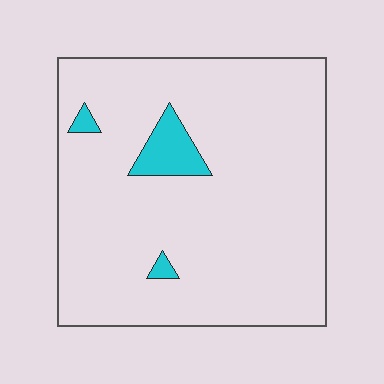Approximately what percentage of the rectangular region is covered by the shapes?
Approximately 5%.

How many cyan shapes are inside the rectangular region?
3.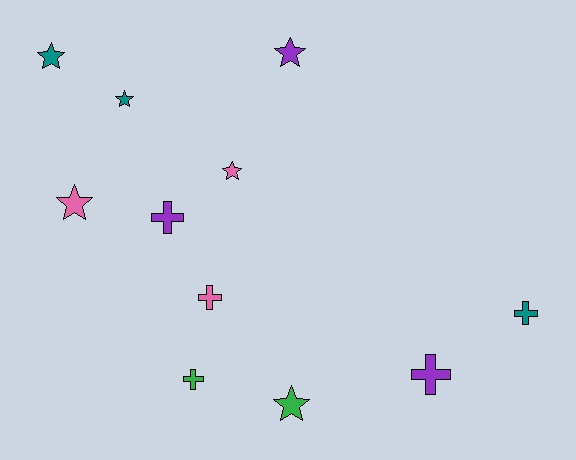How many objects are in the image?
There are 11 objects.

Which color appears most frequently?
Pink, with 3 objects.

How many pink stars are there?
There are 2 pink stars.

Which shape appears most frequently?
Star, with 6 objects.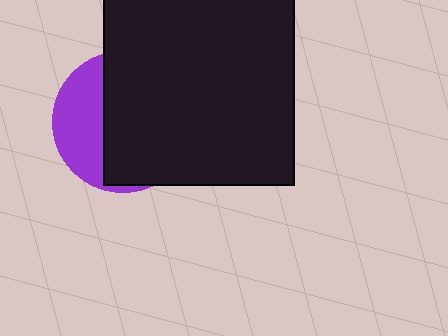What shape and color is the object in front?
The object in front is a black square.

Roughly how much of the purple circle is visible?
A small part of it is visible (roughly 35%).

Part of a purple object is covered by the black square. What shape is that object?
It is a circle.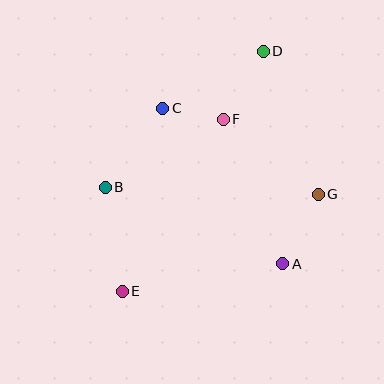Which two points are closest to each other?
Points C and F are closest to each other.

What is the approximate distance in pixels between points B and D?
The distance between B and D is approximately 208 pixels.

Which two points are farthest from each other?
Points D and E are farthest from each other.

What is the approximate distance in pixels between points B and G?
The distance between B and G is approximately 213 pixels.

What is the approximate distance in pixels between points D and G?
The distance between D and G is approximately 153 pixels.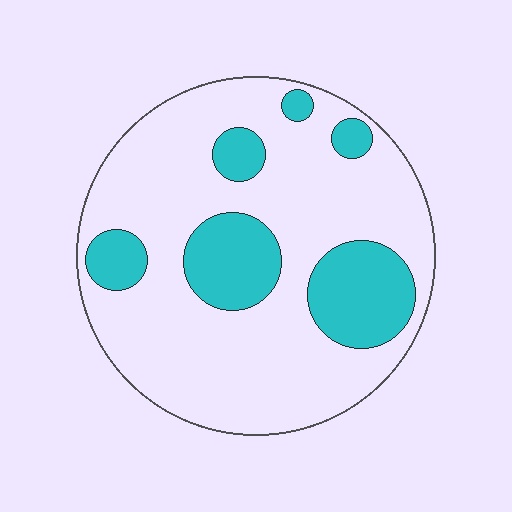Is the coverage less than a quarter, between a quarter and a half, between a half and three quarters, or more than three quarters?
Less than a quarter.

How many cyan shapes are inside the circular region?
6.